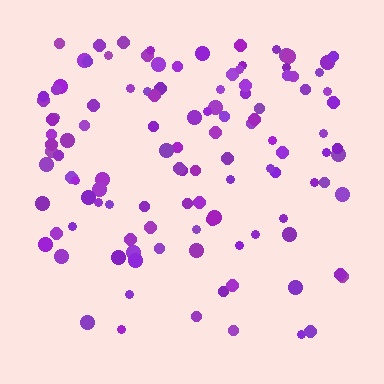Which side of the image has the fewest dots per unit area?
The bottom.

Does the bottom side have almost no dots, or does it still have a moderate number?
Still a moderate number, just noticeably fewer than the top.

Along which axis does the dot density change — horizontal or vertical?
Vertical.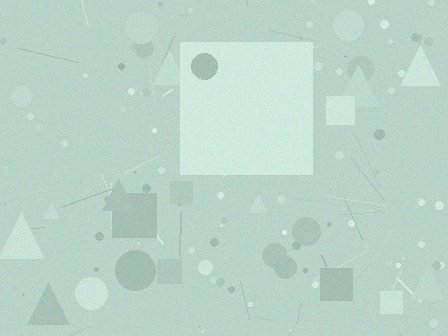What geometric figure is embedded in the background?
A square is embedded in the background.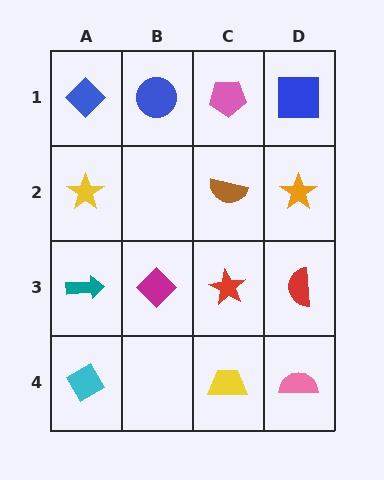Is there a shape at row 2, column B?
No, that cell is empty.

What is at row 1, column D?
A blue square.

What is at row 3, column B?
A magenta diamond.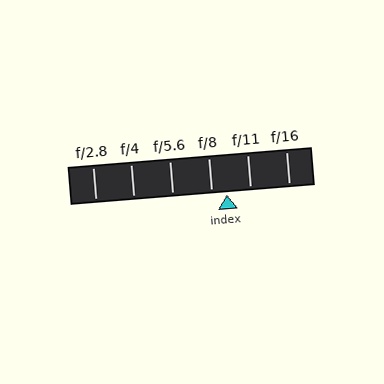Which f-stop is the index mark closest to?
The index mark is closest to f/8.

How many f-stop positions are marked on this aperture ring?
There are 6 f-stop positions marked.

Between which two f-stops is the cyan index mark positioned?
The index mark is between f/8 and f/11.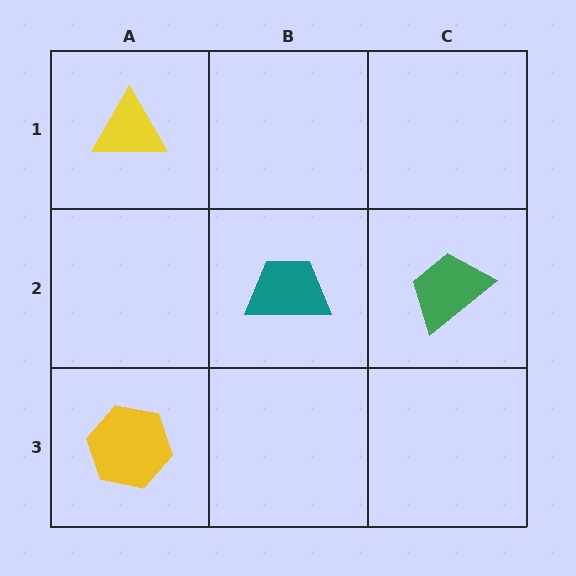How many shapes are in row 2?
2 shapes.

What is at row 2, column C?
A green trapezoid.